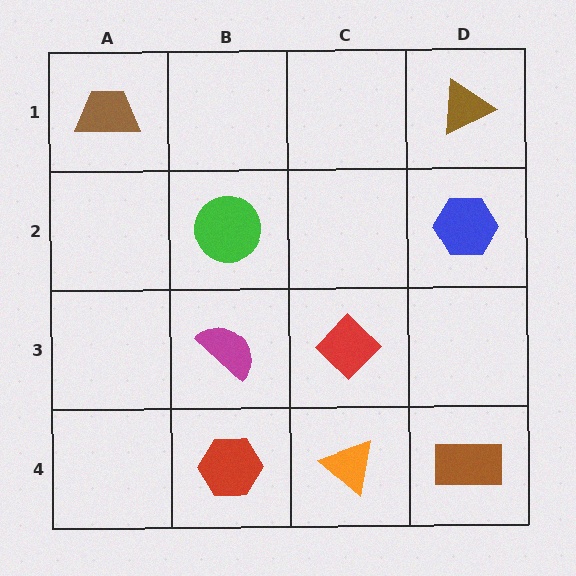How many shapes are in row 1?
2 shapes.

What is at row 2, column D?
A blue hexagon.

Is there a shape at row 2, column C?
No, that cell is empty.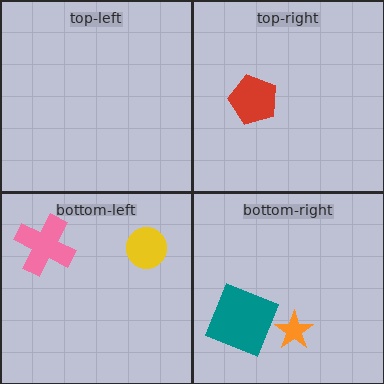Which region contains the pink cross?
The bottom-left region.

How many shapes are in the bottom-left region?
2.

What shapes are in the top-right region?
The red pentagon.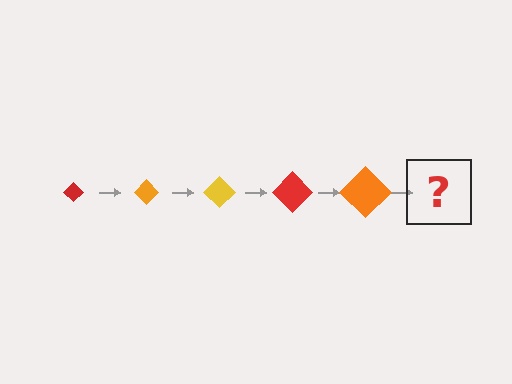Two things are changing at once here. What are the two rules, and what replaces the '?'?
The two rules are that the diamond grows larger each step and the color cycles through red, orange, and yellow. The '?' should be a yellow diamond, larger than the previous one.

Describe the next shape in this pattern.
It should be a yellow diamond, larger than the previous one.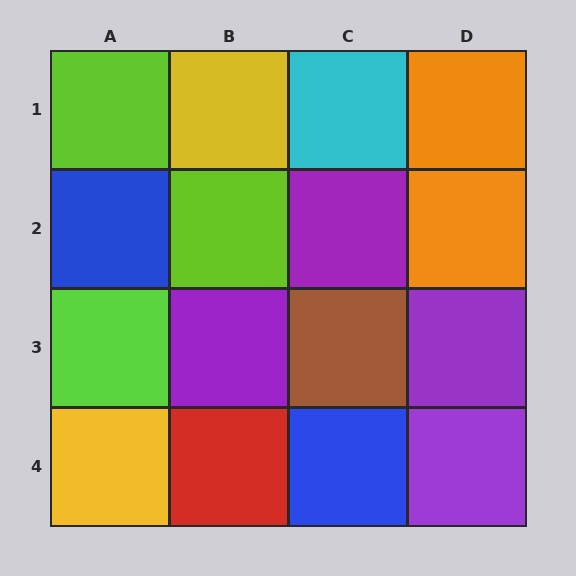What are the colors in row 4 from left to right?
Yellow, red, blue, purple.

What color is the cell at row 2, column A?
Blue.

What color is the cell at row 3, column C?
Brown.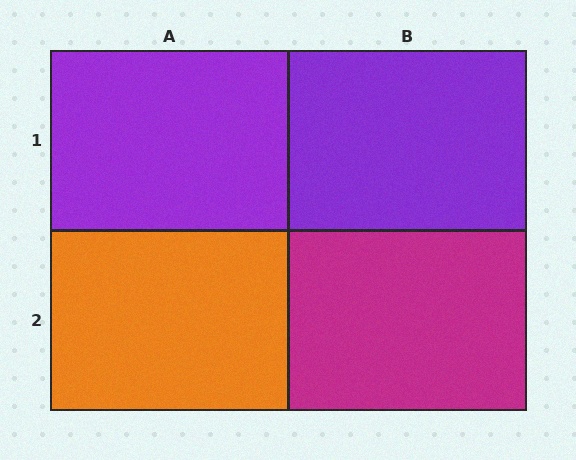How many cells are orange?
1 cell is orange.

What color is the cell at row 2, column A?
Orange.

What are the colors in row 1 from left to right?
Purple, purple.